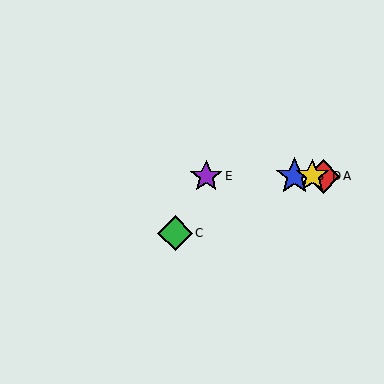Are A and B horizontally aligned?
Yes, both are at y≈176.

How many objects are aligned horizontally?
4 objects (A, B, D, E) are aligned horizontally.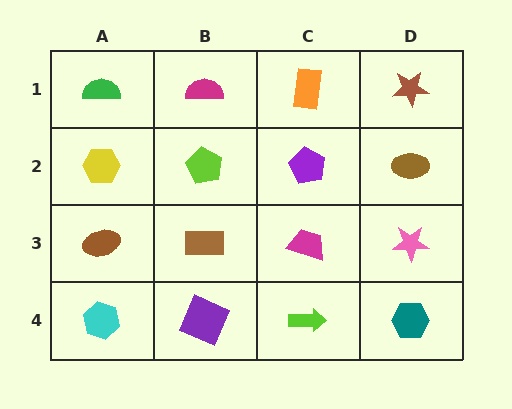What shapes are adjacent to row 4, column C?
A magenta trapezoid (row 3, column C), a purple square (row 4, column B), a teal hexagon (row 4, column D).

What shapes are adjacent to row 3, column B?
A lime pentagon (row 2, column B), a purple square (row 4, column B), a brown ellipse (row 3, column A), a magenta trapezoid (row 3, column C).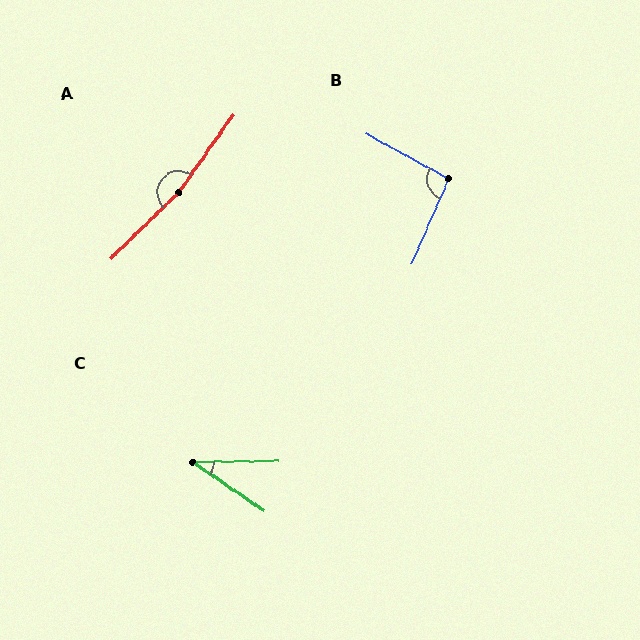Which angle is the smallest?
C, at approximately 35 degrees.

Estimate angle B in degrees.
Approximately 95 degrees.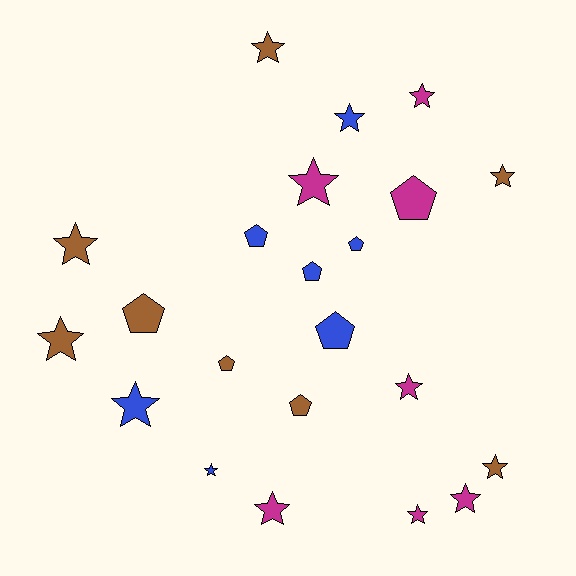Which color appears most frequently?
Brown, with 8 objects.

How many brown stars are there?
There are 5 brown stars.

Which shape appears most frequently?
Star, with 14 objects.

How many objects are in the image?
There are 22 objects.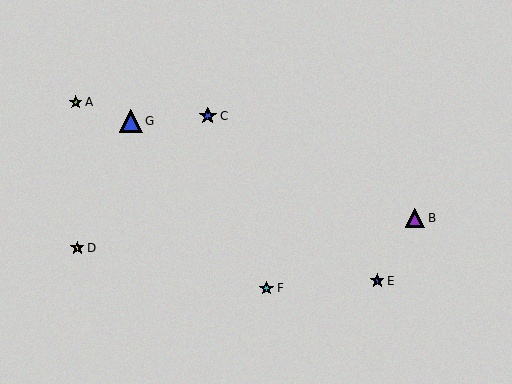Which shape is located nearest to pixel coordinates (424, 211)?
The purple triangle (labeled B) at (415, 218) is nearest to that location.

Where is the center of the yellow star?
The center of the yellow star is at (77, 248).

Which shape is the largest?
The blue triangle (labeled G) is the largest.